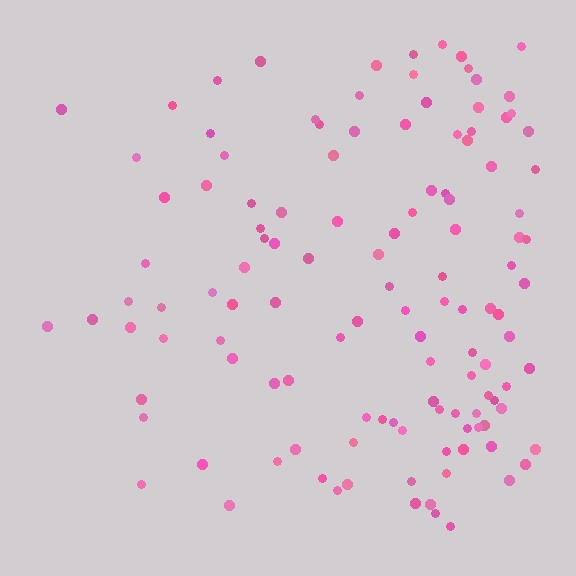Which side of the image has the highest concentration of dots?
The right.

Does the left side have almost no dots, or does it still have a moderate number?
Still a moderate number, just noticeably fewer than the right.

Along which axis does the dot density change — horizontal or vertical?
Horizontal.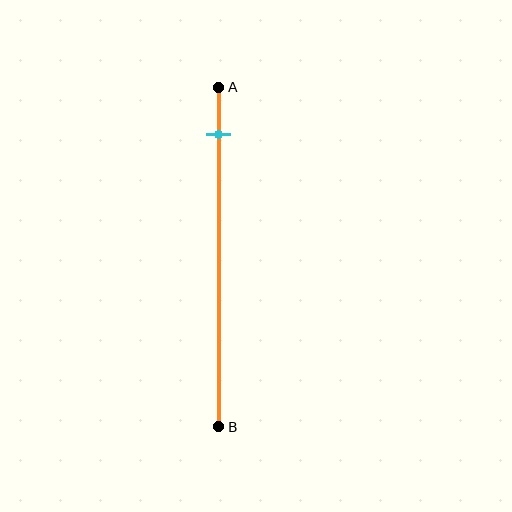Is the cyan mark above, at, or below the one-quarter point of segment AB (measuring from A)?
The cyan mark is above the one-quarter point of segment AB.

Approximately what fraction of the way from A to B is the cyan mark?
The cyan mark is approximately 15% of the way from A to B.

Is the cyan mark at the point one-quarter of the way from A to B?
No, the mark is at about 15% from A, not at the 25% one-quarter point.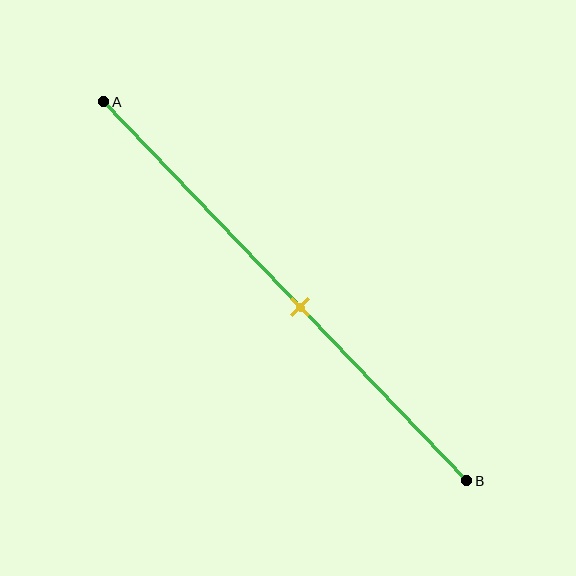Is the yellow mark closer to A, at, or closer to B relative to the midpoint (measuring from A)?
The yellow mark is closer to point B than the midpoint of segment AB.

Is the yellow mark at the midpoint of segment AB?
No, the mark is at about 55% from A, not at the 50% midpoint.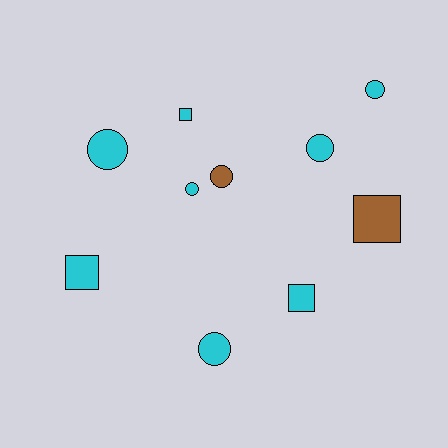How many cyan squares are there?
There are 3 cyan squares.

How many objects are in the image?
There are 10 objects.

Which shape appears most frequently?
Circle, with 6 objects.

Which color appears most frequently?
Cyan, with 8 objects.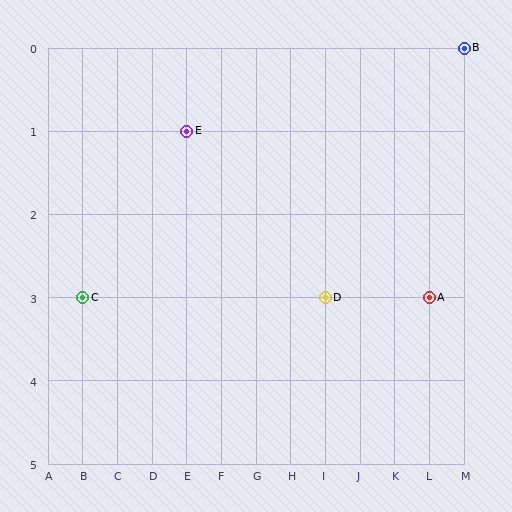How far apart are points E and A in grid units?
Points E and A are 7 columns and 2 rows apart (about 7.3 grid units diagonally).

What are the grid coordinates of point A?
Point A is at grid coordinates (L, 3).